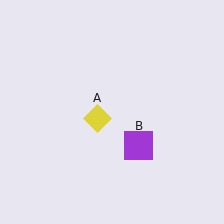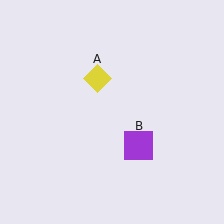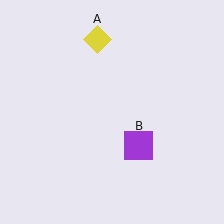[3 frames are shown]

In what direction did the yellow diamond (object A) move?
The yellow diamond (object A) moved up.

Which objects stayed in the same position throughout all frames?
Purple square (object B) remained stationary.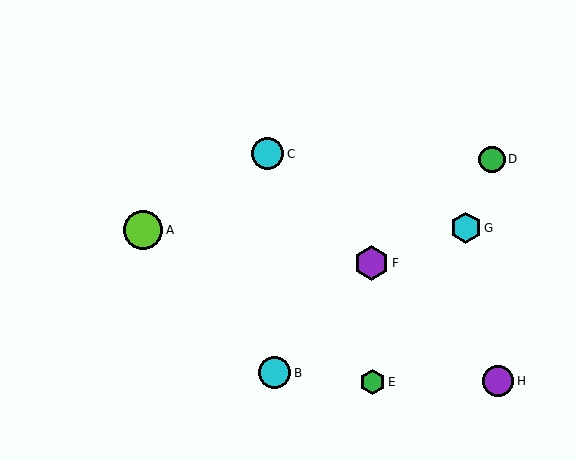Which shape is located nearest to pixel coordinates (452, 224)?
The cyan hexagon (labeled G) at (466, 228) is nearest to that location.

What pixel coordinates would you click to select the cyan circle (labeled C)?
Click at (268, 154) to select the cyan circle C.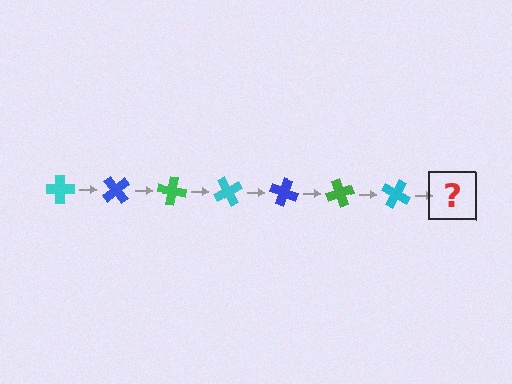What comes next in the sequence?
The next element should be a blue cross, rotated 350 degrees from the start.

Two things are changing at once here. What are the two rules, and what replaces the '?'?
The two rules are that it rotates 50 degrees each step and the color cycles through cyan, blue, and green. The '?' should be a blue cross, rotated 350 degrees from the start.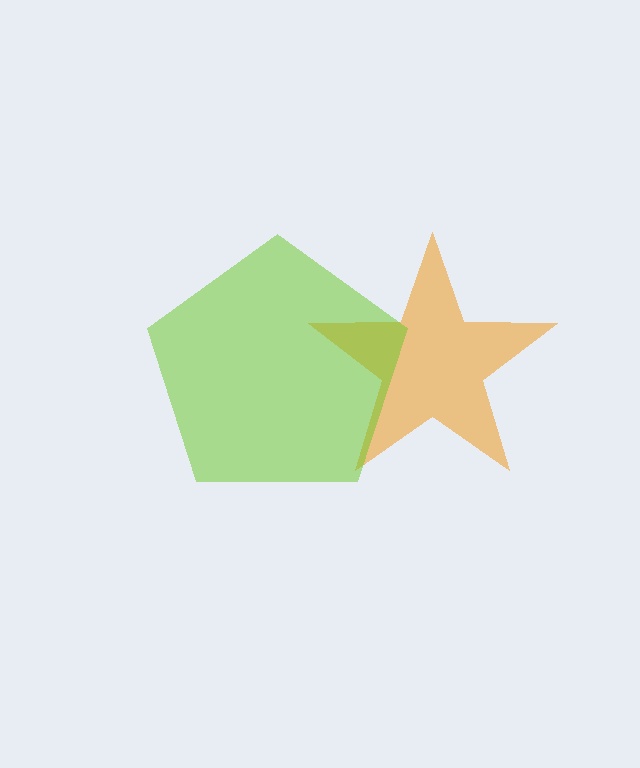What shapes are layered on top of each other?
The layered shapes are: an orange star, a lime pentagon.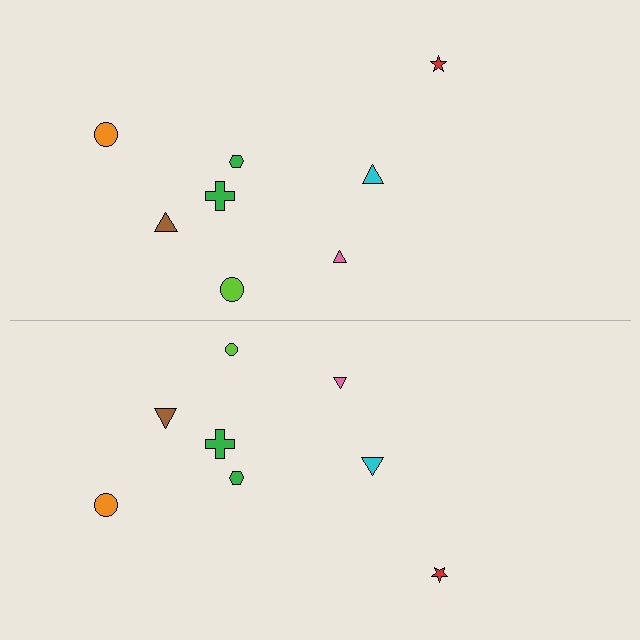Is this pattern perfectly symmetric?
No, the pattern is not perfectly symmetric. The lime circle on the bottom side has a different size than its mirror counterpart.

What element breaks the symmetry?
The lime circle on the bottom side has a different size than its mirror counterpart.